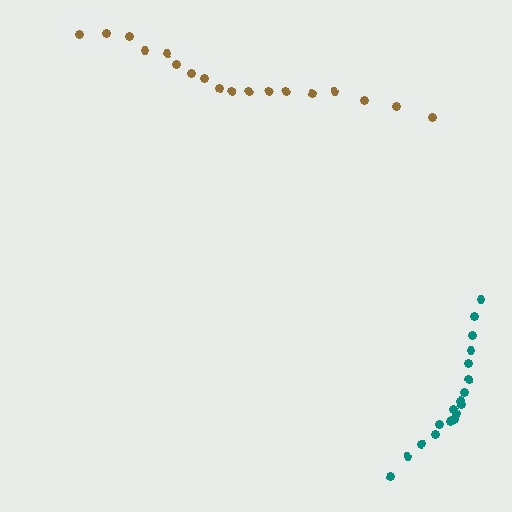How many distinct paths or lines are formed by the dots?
There are 2 distinct paths.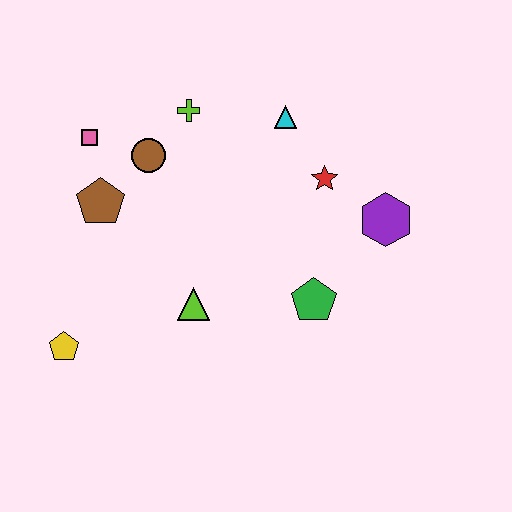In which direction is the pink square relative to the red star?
The pink square is to the left of the red star.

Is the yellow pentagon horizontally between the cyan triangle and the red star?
No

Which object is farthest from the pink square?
The purple hexagon is farthest from the pink square.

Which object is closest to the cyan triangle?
The red star is closest to the cyan triangle.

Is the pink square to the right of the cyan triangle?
No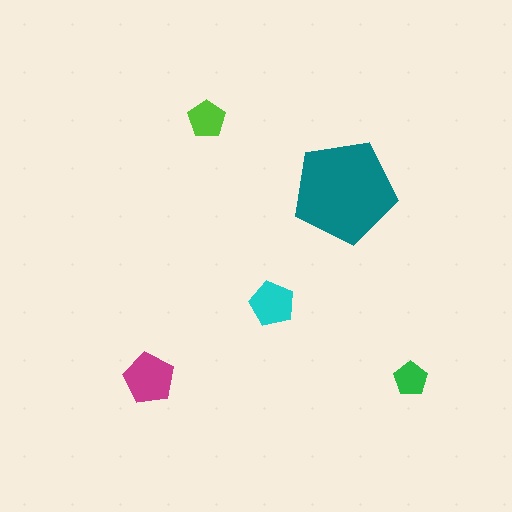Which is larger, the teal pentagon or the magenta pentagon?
The teal one.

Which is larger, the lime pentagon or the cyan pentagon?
The cyan one.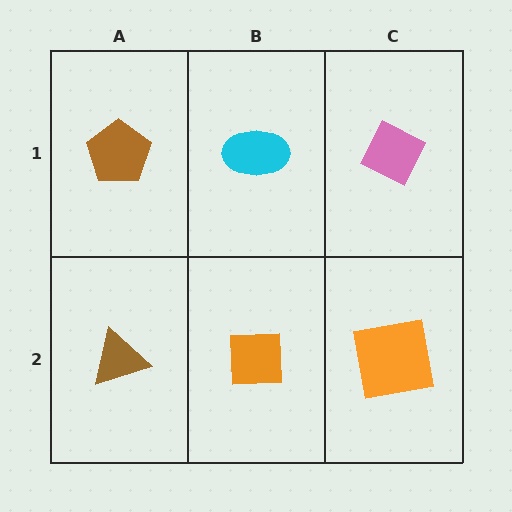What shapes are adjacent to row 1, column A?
A brown triangle (row 2, column A), a cyan ellipse (row 1, column B).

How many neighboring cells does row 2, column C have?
2.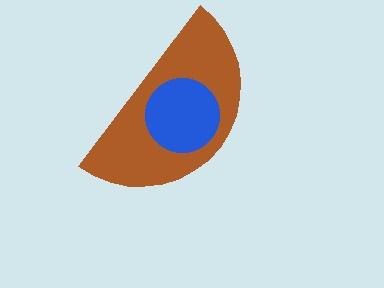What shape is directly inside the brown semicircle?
The blue circle.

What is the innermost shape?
The blue circle.